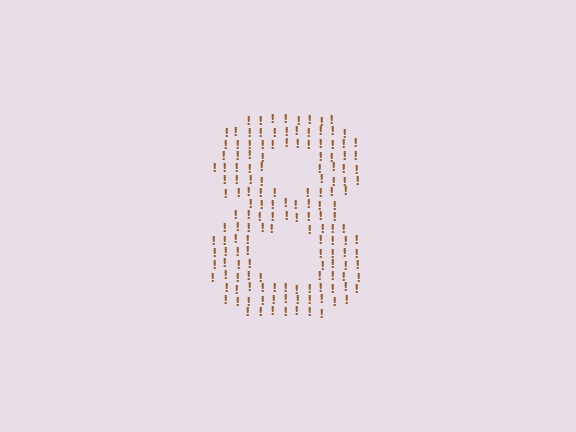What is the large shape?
The large shape is the digit 8.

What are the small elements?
The small elements are exclamation marks.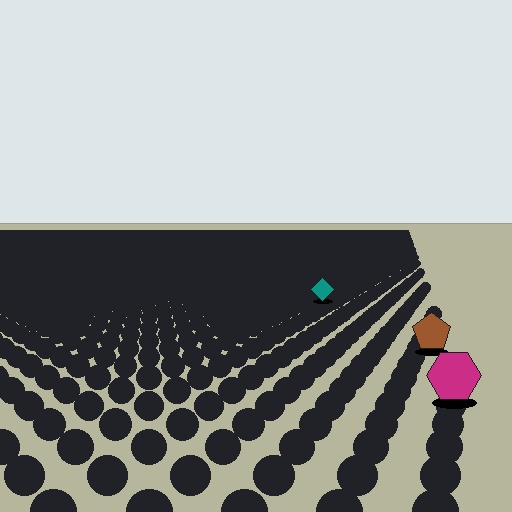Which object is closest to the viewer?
The magenta hexagon is closest. The texture marks near it are larger and more spread out.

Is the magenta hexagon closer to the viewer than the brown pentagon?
Yes. The magenta hexagon is closer — you can tell from the texture gradient: the ground texture is coarser near it.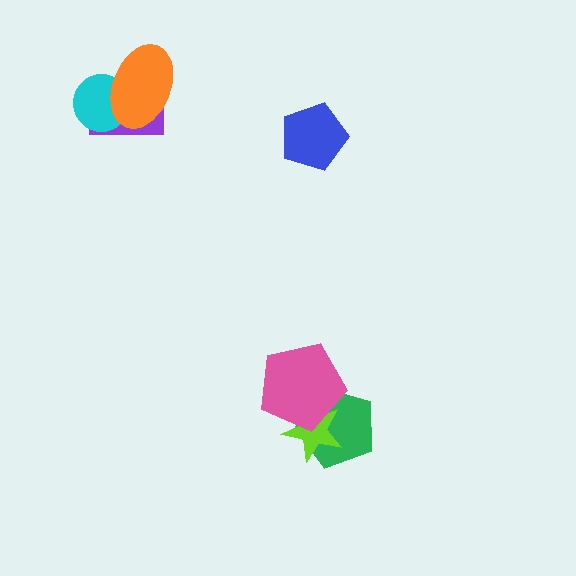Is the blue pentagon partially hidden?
No, no other shape covers it.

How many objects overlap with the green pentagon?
2 objects overlap with the green pentagon.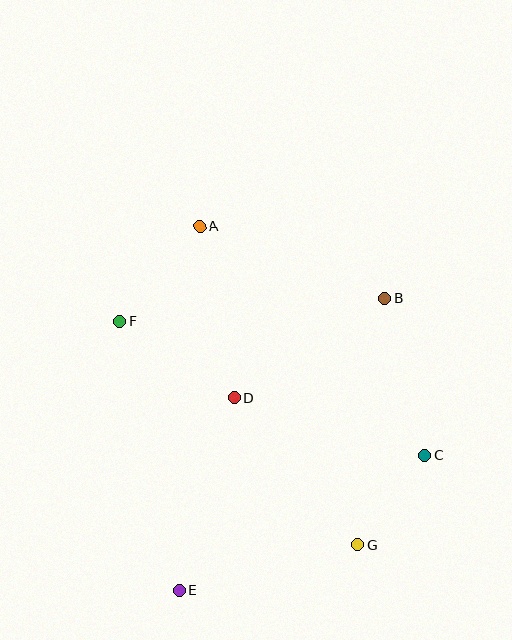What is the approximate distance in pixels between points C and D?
The distance between C and D is approximately 199 pixels.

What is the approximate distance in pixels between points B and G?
The distance between B and G is approximately 249 pixels.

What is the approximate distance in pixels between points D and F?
The distance between D and F is approximately 138 pixels.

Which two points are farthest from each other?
Points A and E are farthest from each other.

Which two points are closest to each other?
Points C and G are closest to each other.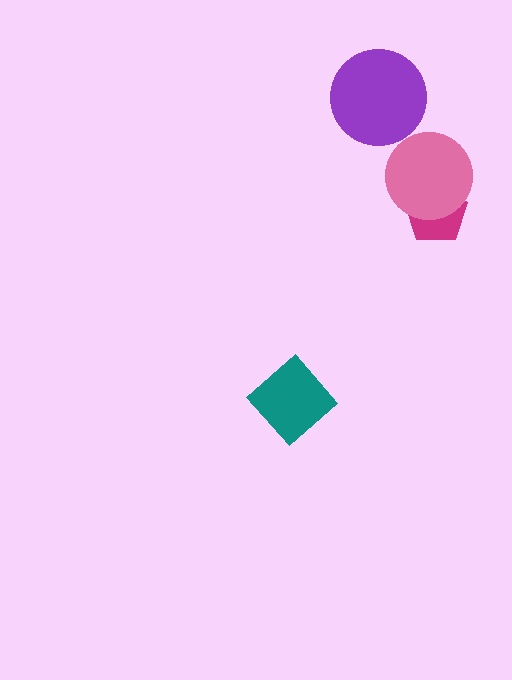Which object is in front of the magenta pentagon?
The pink circle is in front of the magenta pentagon.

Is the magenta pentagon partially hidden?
Yes, it is partially covered by another shape.